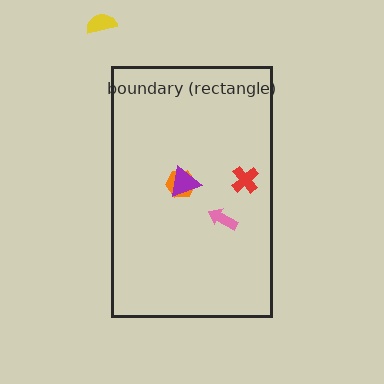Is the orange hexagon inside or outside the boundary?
Inside.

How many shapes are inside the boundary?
4 inside, 1 outside.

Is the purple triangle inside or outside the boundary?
Inside.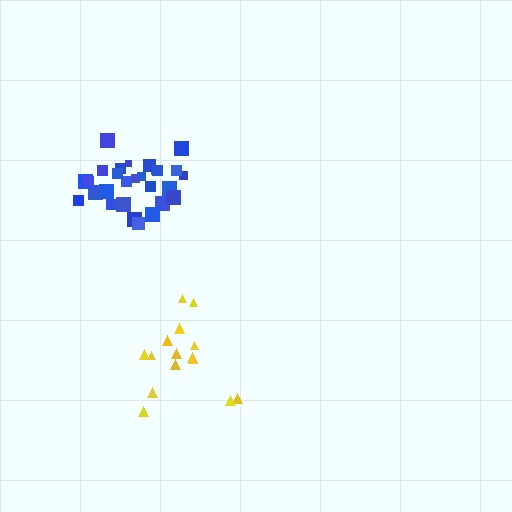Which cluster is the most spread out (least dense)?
Yellow.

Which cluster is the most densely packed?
Blue.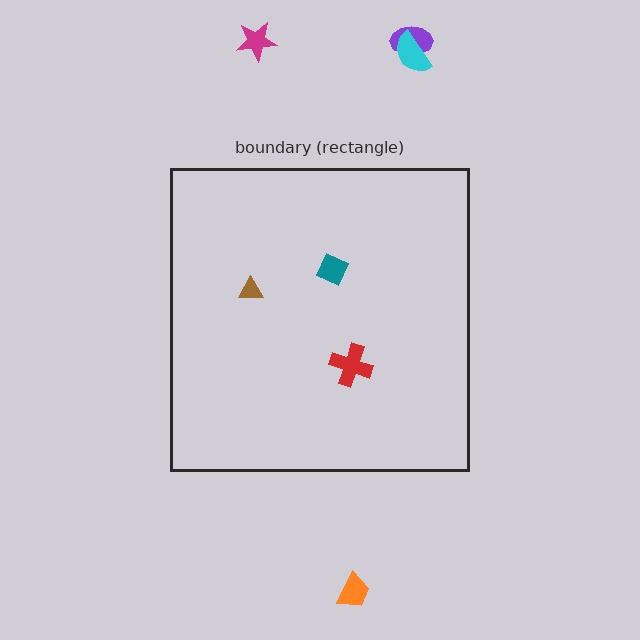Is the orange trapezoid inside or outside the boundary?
Outside.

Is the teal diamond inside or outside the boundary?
Inside.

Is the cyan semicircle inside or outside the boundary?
Outside.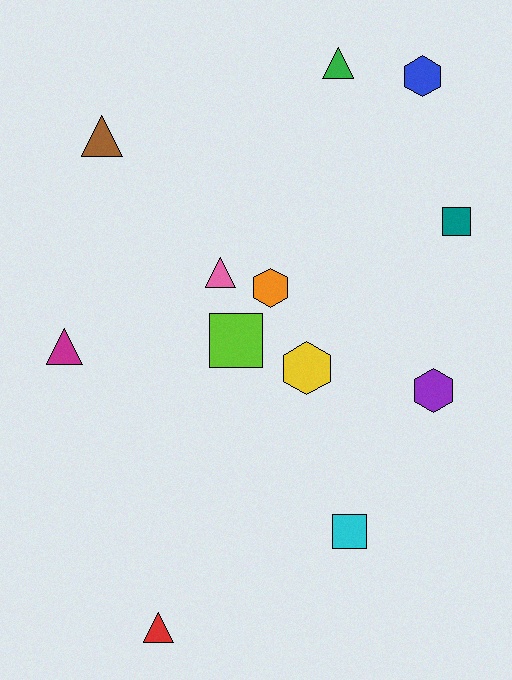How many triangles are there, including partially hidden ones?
There are 5 triangles.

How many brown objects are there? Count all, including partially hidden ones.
There is 1 brown object.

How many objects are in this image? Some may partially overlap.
There are 12 objects.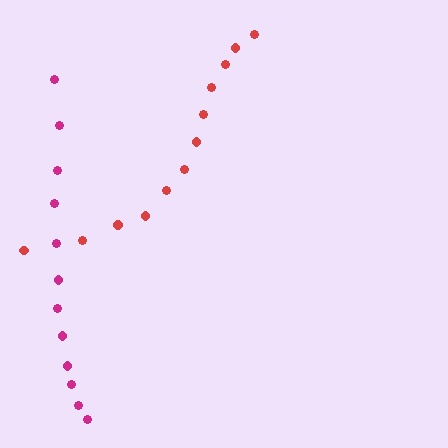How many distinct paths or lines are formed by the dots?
There are 2 distinct paths.